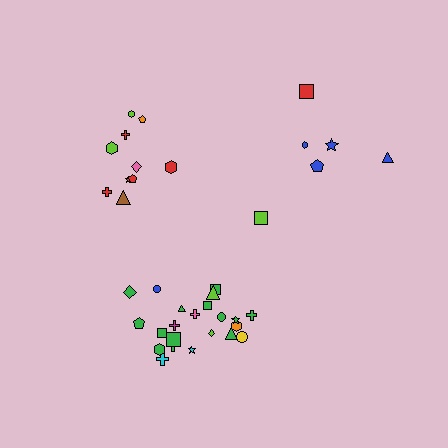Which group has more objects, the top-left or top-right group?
The top-left group.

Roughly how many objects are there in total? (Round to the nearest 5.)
Roughly 40 objects in total.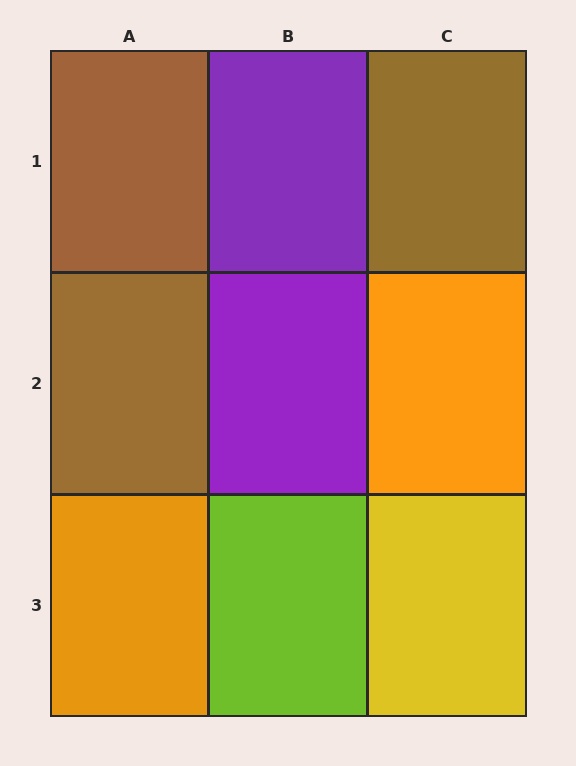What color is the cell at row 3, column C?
Yellow.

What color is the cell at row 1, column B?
Purple.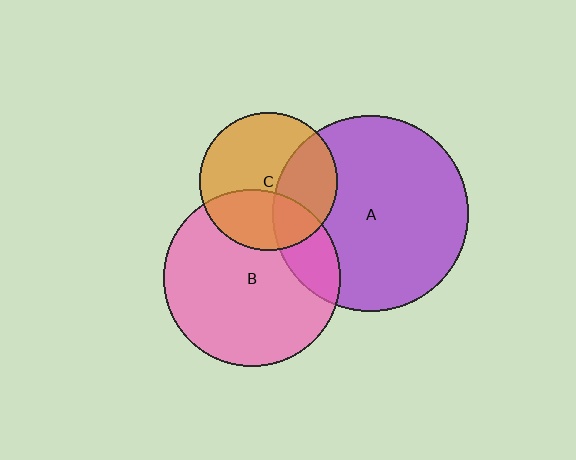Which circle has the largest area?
Circle A (purple).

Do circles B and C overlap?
Yes.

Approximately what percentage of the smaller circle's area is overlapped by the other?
Approximately 35%.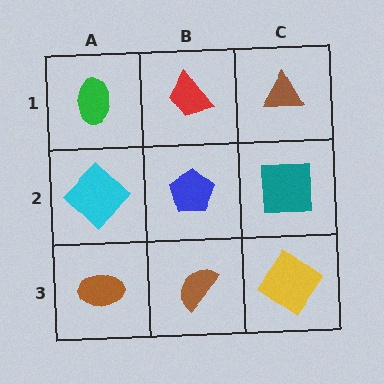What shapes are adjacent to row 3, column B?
A blue pentagon (row 2, column B), a brown ellipse (row 3, column A), a yellow diamond (row 3, column C).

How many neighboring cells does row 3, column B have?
3.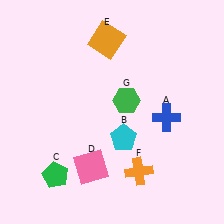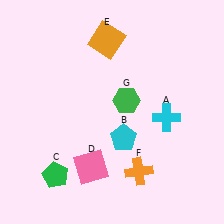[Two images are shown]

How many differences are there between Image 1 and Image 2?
There is 1 difference between the two images.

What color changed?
The cross (A) changed from blue in Image 1 to cyan in Image 2.